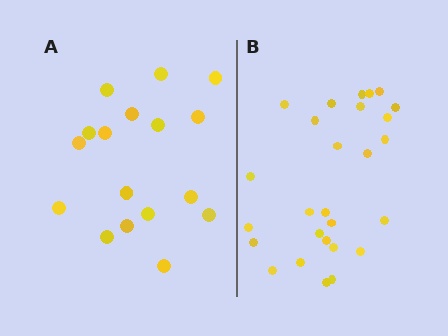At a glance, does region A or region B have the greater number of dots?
Region B (the right region) has more dots.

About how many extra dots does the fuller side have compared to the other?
Region B has roughly 10 or so more dots than region A.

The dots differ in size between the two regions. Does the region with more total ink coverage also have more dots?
No. Region A has more total ink coverage because its dots are larger, but region B actually contains more individual dots. Total area can be misleading — the number of items is what matters here.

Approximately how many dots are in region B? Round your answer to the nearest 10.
About 30 dots. (The exact count is 27, which rounds to 30.)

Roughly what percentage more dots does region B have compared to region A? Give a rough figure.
About 60% more.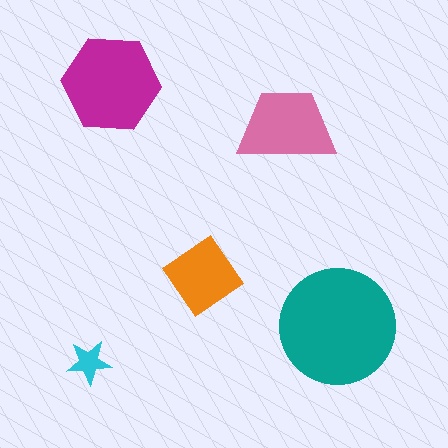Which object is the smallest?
The cyan star.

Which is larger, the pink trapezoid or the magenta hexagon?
The magenta hexagon.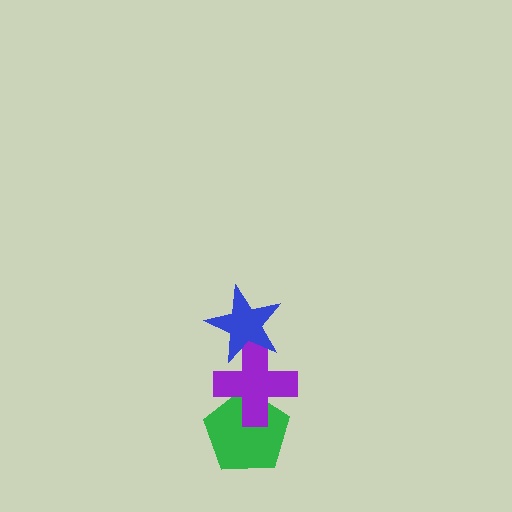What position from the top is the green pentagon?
The green pentagon is 3rd from the top.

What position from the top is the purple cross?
The purple cross is 2nd from the top.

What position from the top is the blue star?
The blue star is 1st from the top.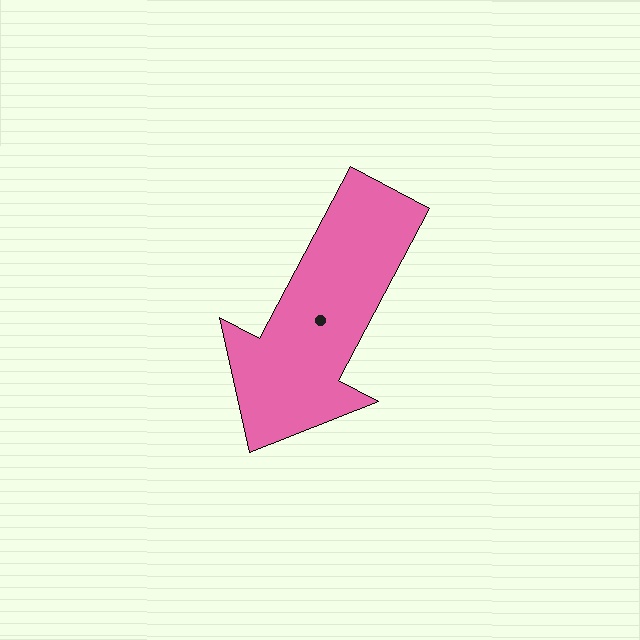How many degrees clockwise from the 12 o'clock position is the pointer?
Approximately 208 degrees.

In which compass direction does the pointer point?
Southwest.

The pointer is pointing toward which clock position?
Roughly 7 o'clock.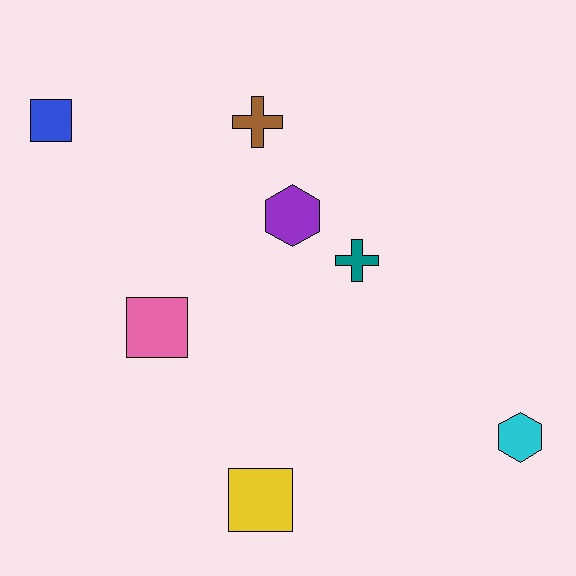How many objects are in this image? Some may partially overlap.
There are 7 objects.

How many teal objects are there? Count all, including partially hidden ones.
There is 1 teal object.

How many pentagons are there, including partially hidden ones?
There are no pentagons.